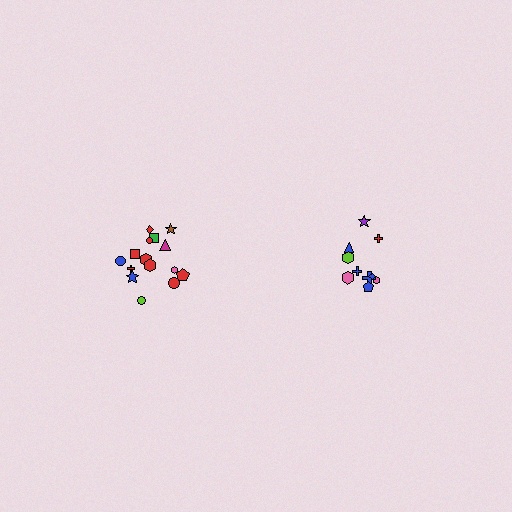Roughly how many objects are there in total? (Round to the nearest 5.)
Roughly 25 objects in total.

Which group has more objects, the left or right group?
The left group.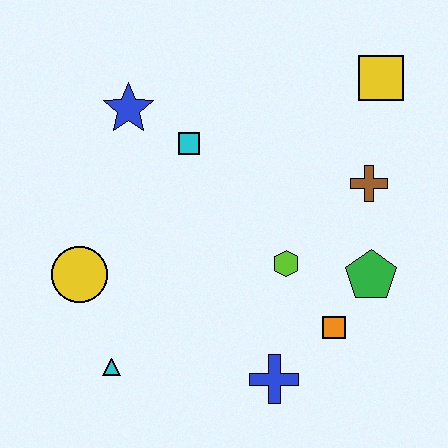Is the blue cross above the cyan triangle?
No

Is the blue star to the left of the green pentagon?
Yes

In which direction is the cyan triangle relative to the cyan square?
The cyan triangle is below the cyan square.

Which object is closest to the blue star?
The cyan square is closest to the blue star.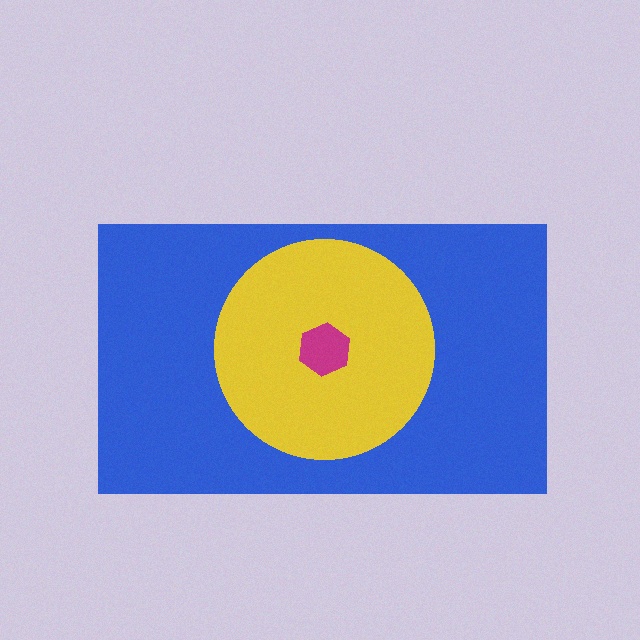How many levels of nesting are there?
3.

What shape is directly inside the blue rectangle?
The yellow circle.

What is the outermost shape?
The blue rectangle.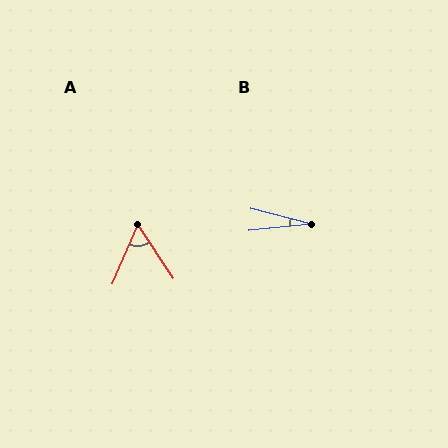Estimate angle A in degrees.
Approximately 57 degrees.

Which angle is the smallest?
B, at approximately 20 degrees.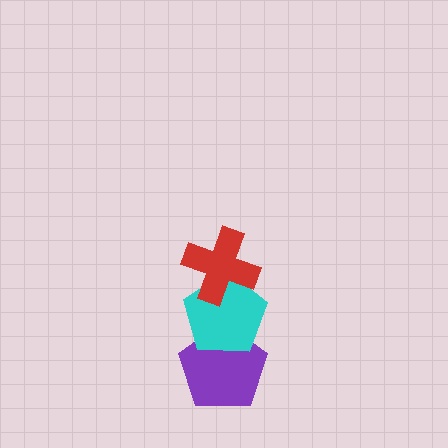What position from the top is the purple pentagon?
The purple pentagon is 3rd from the top.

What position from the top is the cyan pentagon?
The cyan pentagon is 2nd from the top.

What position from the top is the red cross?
The red cross is 1st from the top.